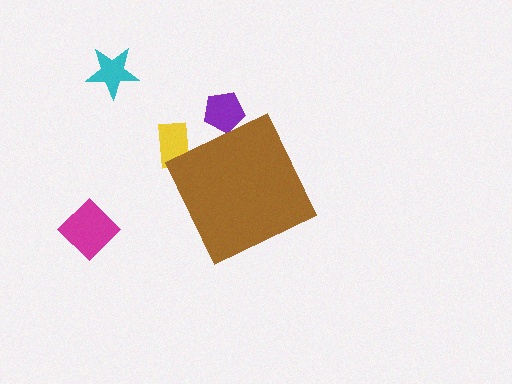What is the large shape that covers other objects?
A brown diamond.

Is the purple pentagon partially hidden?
Yes, the purple pentagon is partially hidden behind the brown diamond.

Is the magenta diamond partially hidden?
No, the magenta diamond is fully visible.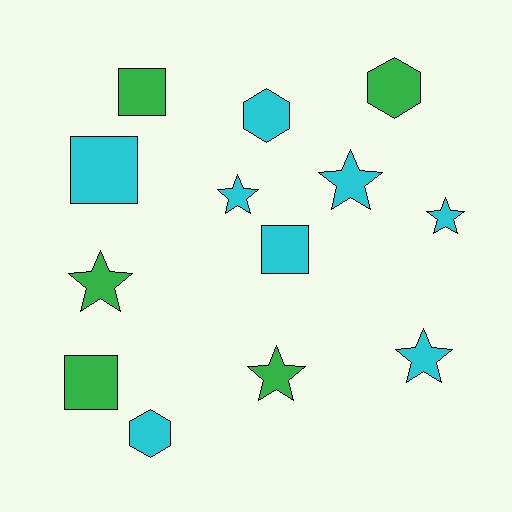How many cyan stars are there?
There are 4 cyan stars.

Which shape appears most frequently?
Star, with 6 objects.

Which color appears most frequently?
Cyan, with 8 objects.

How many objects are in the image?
There are 13 objects.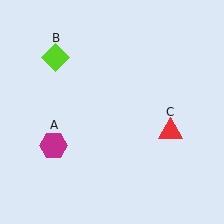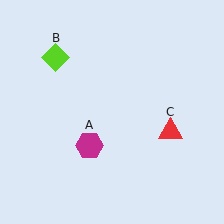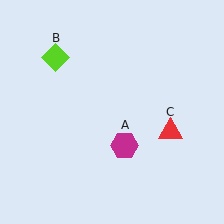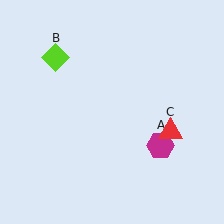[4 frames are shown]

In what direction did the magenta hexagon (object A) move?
The magenta hexagon (object A) moved right.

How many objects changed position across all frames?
1 object changed position: magenta hexagon (object A).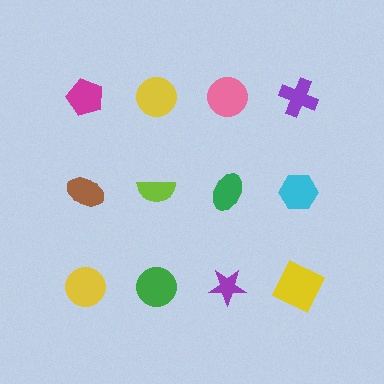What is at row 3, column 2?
A green circle.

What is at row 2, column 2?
A lime semicircle.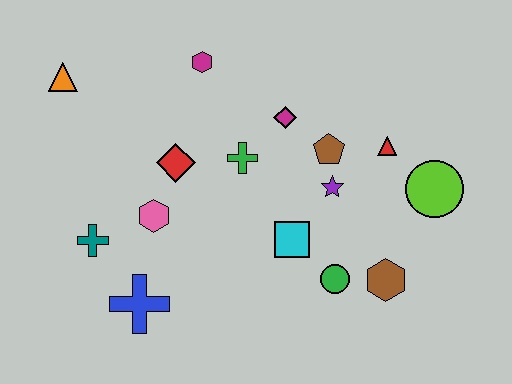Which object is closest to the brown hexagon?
The green circle is closest to the brown hexagon.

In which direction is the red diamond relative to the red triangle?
The red diamond is to the left of the red triangle.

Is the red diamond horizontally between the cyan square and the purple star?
No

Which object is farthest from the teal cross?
The lime circle is farthest from the teal cross.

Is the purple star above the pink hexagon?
Yes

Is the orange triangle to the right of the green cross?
No